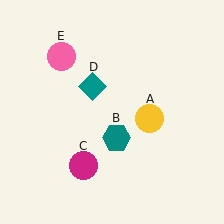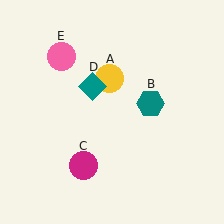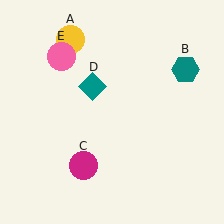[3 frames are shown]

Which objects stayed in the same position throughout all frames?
Magenta circle (object C) and teal diamond (object D) and pink circle (object E) remained stationary.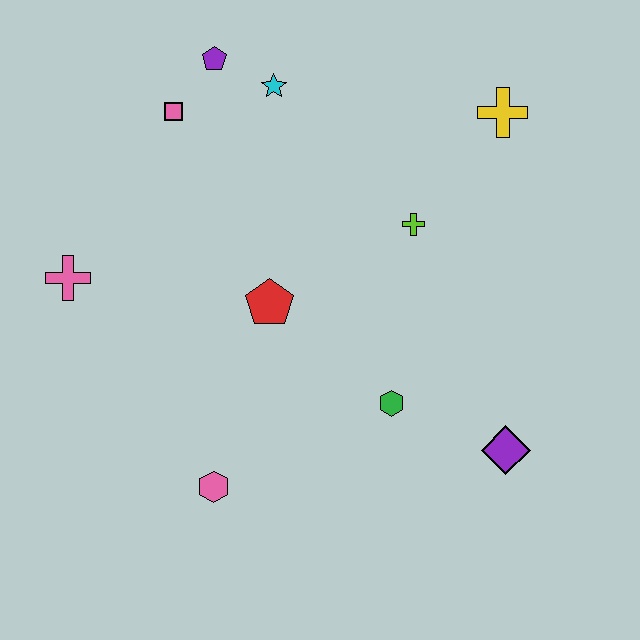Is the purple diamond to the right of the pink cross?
Yes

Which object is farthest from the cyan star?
The purple diamond is farthest from the cyan star.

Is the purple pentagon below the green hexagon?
No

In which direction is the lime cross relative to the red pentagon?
The lime cross is to the right of the red pentagon.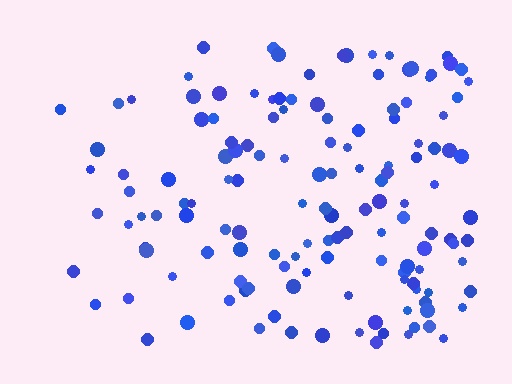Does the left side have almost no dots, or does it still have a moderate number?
Still a moderate number, just noticeably fewer than the right.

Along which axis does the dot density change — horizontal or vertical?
Horizontal.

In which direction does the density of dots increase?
From left to right, with the right side densest.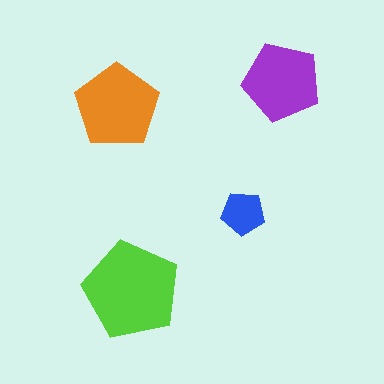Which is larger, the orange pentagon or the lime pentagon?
The lime one.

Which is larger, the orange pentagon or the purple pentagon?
The orange one.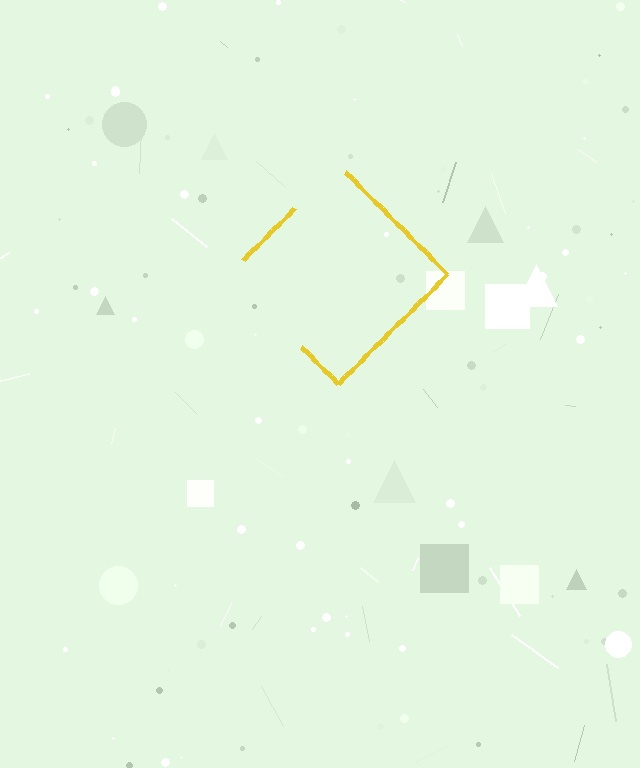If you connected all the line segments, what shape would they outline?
They would outline a diamond.